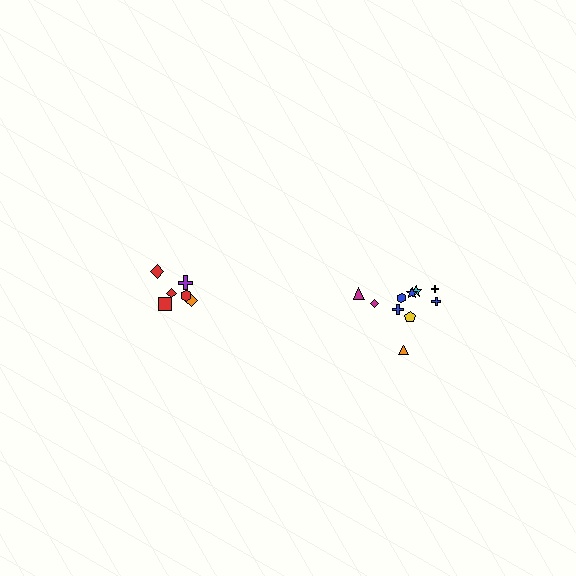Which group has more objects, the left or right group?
The right group.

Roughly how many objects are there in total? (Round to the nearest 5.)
Roughly 15 objects in total.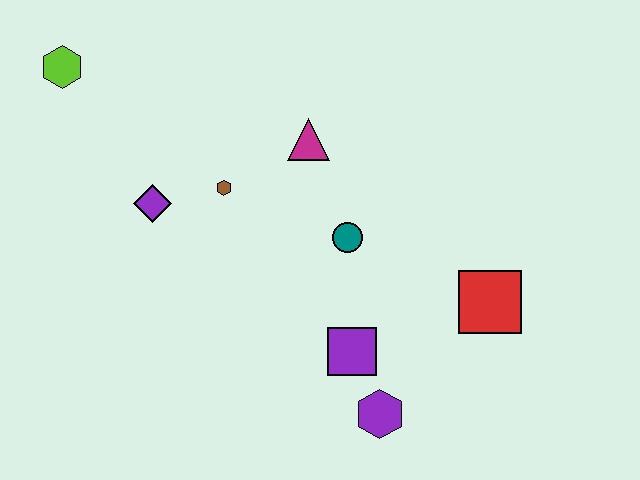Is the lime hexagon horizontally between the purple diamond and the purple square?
No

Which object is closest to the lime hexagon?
The purple diamond is closest to the lime hexagon.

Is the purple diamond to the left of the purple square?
Yes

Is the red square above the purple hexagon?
Yes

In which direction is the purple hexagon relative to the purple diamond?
The purple hexagon is to the right of the purple diamond.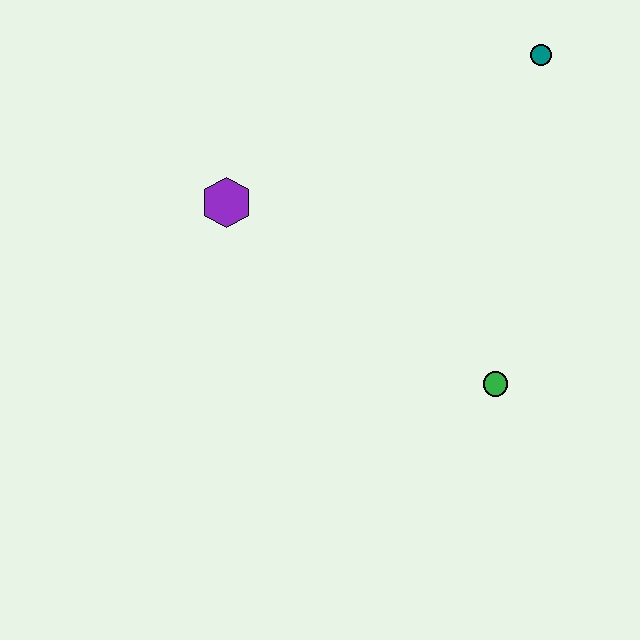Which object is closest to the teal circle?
The green circle is closest to the teal circle.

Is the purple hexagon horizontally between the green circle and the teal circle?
No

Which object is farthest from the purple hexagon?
The teal circle is farthest from the purple hexagon.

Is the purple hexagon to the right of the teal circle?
No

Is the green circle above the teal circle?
No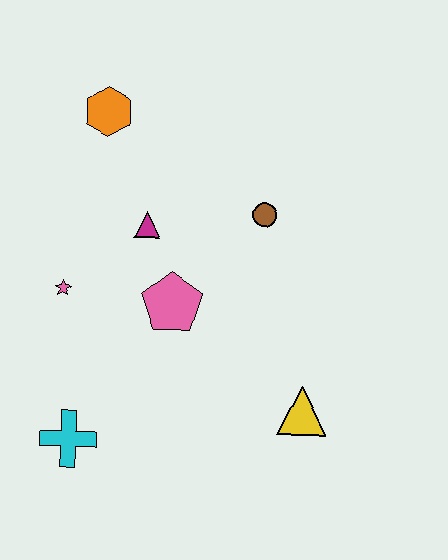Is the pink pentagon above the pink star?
No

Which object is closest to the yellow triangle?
The pink pentagon is closest to the yellow triangle.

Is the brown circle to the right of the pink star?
Yes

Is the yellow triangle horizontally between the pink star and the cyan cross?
No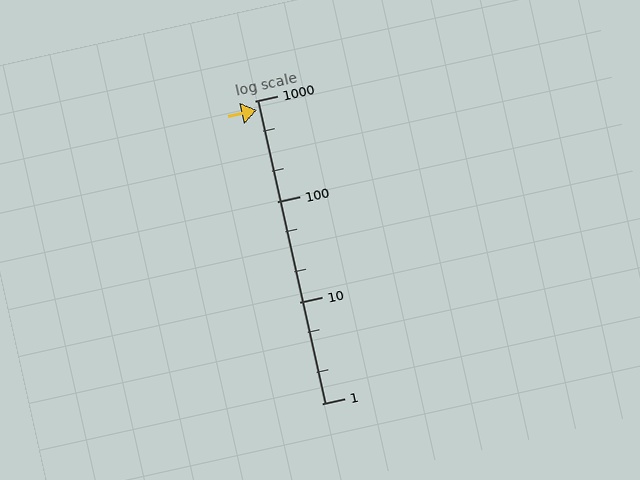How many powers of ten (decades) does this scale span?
The scale spans 3 decades, from 1 to 1000.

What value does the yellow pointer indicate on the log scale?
The pointer indicates approximately 810.